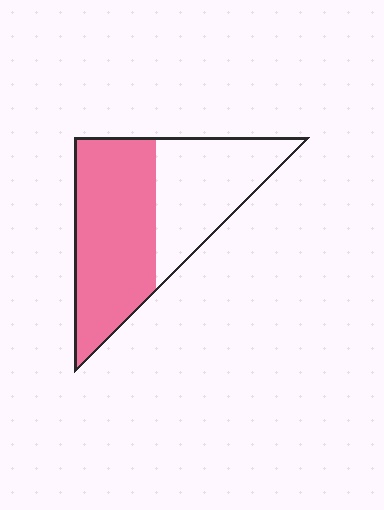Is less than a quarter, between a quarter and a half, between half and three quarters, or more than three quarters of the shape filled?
Between half and three quarters.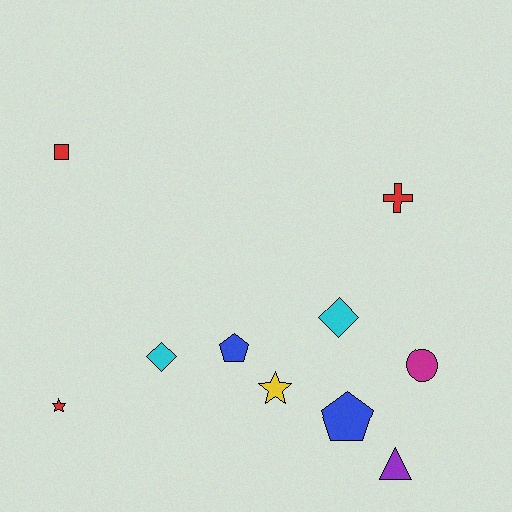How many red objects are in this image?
There are 3 red objects.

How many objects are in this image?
There are 10 objects.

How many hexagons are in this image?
There are no hexagons.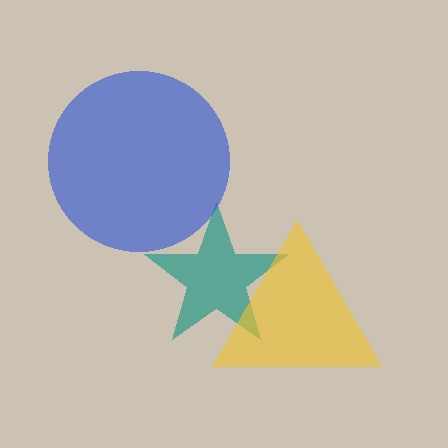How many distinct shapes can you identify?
There are 3 distinct shapes: a teal star, a blue circle, a yellow triangle.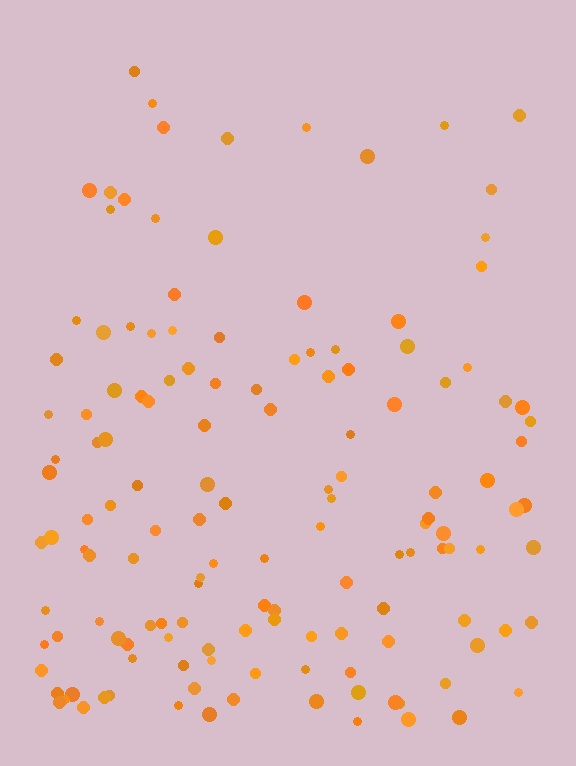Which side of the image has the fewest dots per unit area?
The top.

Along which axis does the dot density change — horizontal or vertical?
Vertical.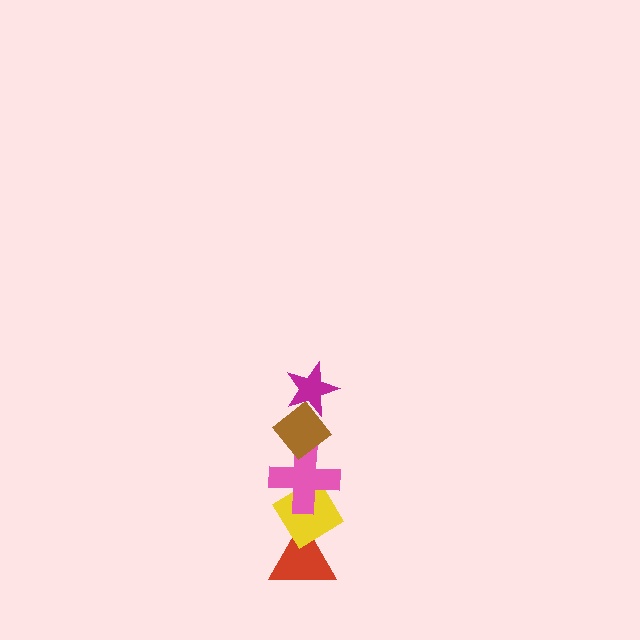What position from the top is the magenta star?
The magenta star is 1st from the top.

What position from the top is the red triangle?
The red triangle is 5th from the top.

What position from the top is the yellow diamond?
The yellow diamond is 4th from the top.